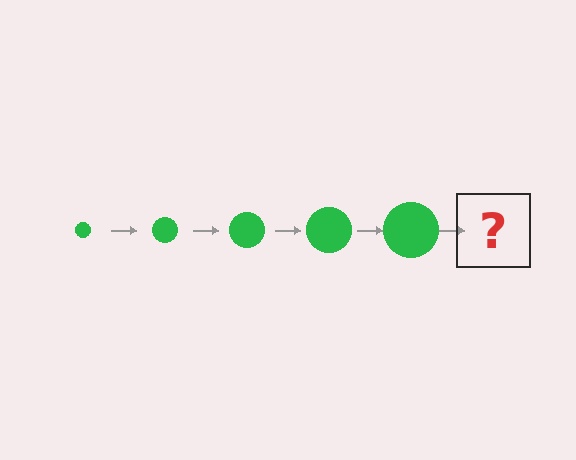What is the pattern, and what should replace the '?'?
The pattern is that the circle gets progressively larger each step. The '?' should be a green circle, larger than the previous one.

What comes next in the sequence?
The next element should be a green circle, larger than the previous one.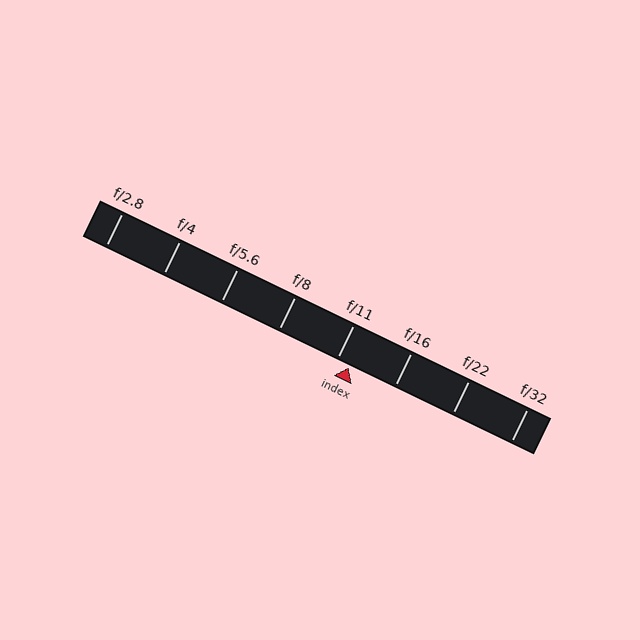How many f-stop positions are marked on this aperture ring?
There are 8 f-stop positions marked.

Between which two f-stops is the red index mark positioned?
The index mark is between f/11 and f/16.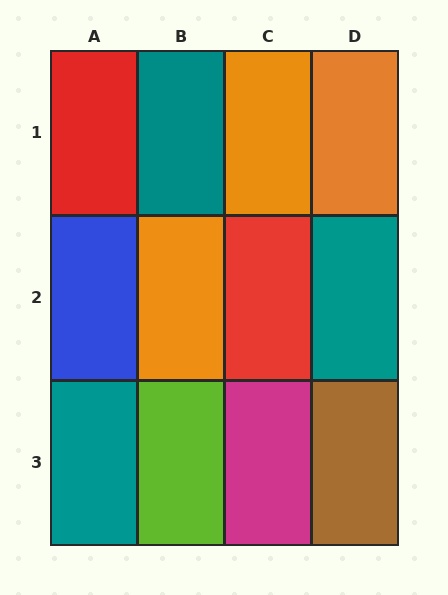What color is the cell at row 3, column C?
Magenta.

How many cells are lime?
1 cell is lime.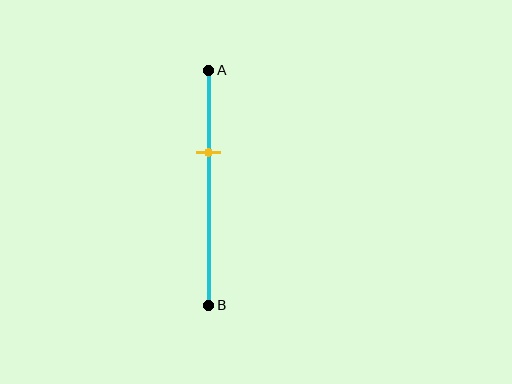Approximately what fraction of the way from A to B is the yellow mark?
The yellow mark is approximately 35% of the way from A to B.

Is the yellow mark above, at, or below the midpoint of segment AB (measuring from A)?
The yellow mark is above the midpoint of segment AB.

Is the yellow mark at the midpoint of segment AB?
No, the mark is at about 35% from A, not at the 50% midpoint.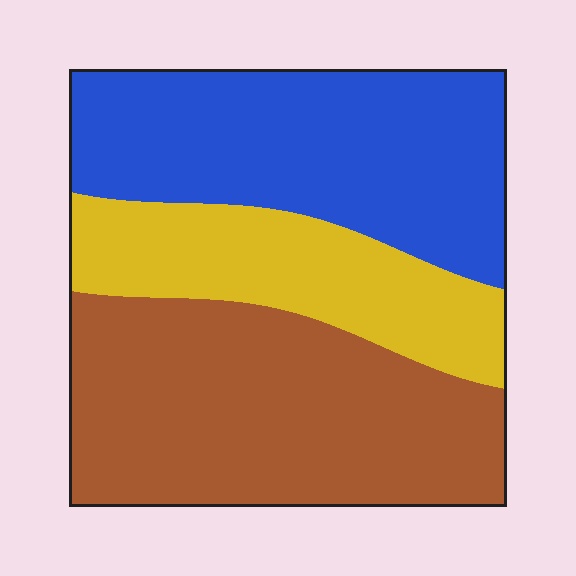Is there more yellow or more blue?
Blue.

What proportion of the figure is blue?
Blue takes up between a quarter and a half of the figure.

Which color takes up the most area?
Brown, at roughly 40%.